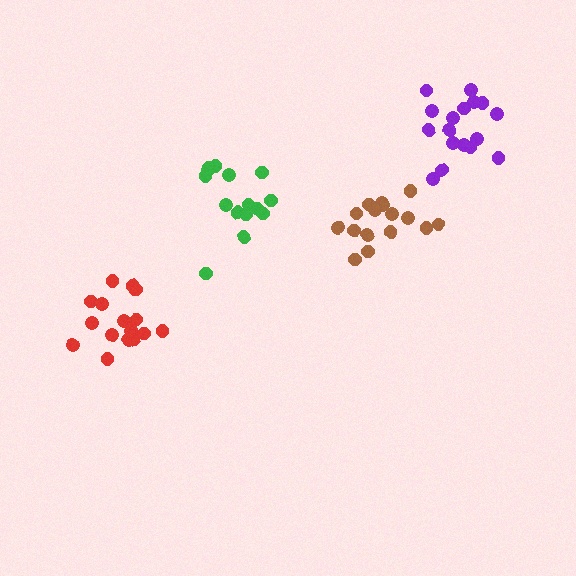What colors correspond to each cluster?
The clusters are colored: purple, brown, green, red.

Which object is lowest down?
The red cluster is bottommost.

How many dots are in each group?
Group 1: 17 dots, Group 2: 16 dots, Group 3: 15 dots, Group 4: 16 dots (64 total).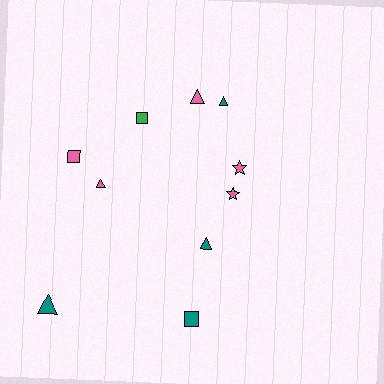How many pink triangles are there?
There are 2 pink triangles.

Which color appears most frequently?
Pink, with 5 objects.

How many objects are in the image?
There are 10 objects.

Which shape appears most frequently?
Triangle, with 5 objects.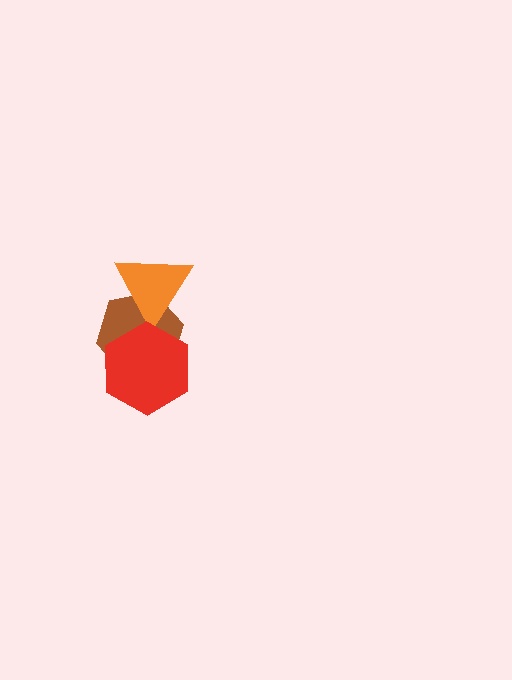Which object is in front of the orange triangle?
The red hexagon is in front of the orange triangle.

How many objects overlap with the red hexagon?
2 objects overlap with the red hexagon.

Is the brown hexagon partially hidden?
Yes, it is partially covered by another shape.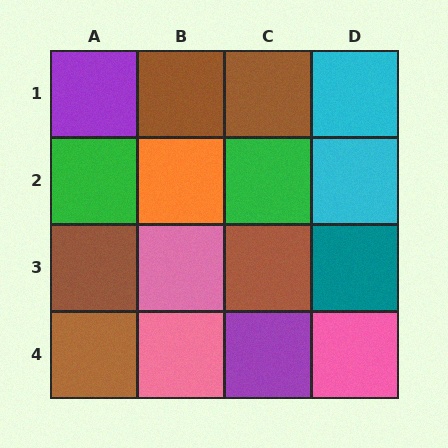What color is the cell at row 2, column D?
Cyan.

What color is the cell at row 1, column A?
Purple.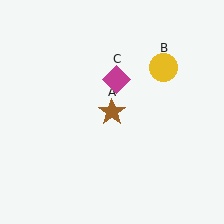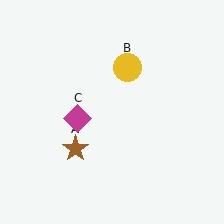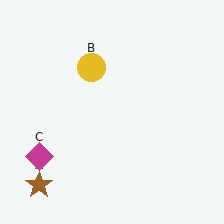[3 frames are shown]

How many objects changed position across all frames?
3 objects changed position: brown star (object A), yellow circle (object B), magenta diamond (object C).